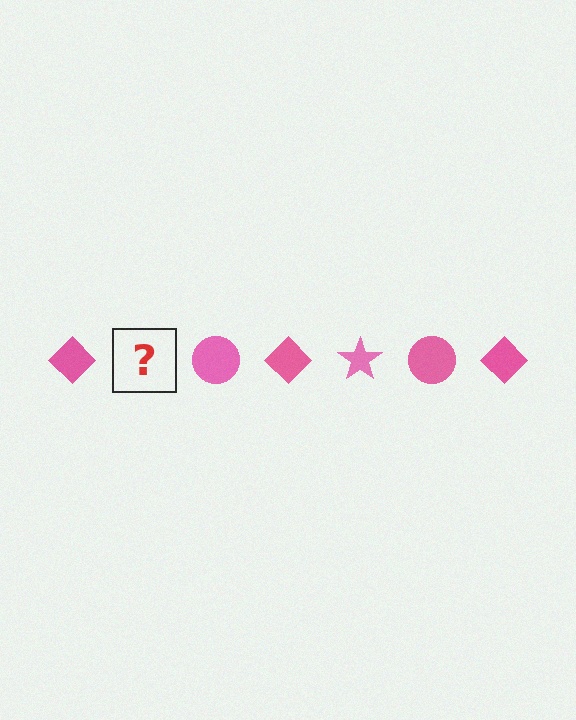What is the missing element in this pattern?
The missing element is a pink star.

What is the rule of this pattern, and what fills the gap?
The rule is that the pattern cycles through diamond, star, circle shapes in pink. The gap should be filled with a pink star.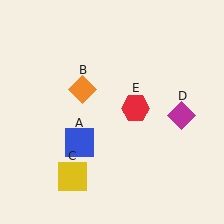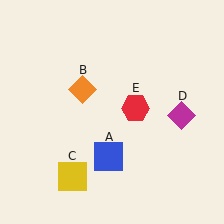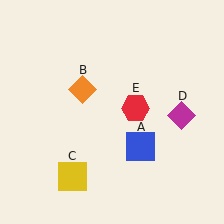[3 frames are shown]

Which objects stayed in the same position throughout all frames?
Orange diamond (object B) and yellow square (object C) and magenta diamond (object D) and red hexagon (object E) remained stationary.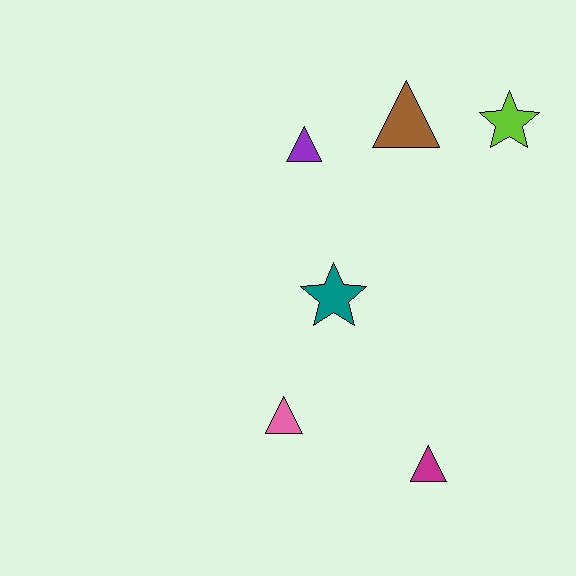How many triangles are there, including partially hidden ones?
There are 4 triangles.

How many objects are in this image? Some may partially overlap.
There are 6 objects.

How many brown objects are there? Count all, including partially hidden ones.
There is 1 brown object.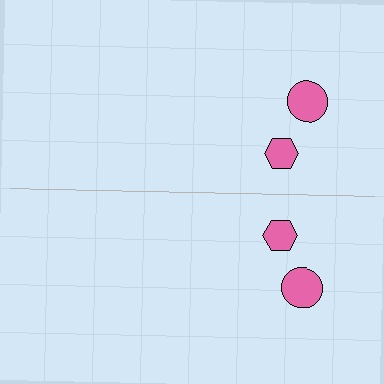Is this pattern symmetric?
Yes, this pattern has bilateral (reflection) symmetry.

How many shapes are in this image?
There are 4 shapes in this image.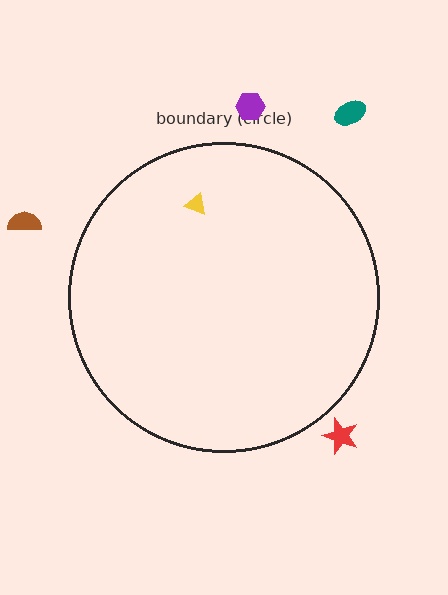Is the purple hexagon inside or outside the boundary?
Outside.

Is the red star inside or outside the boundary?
Outside.